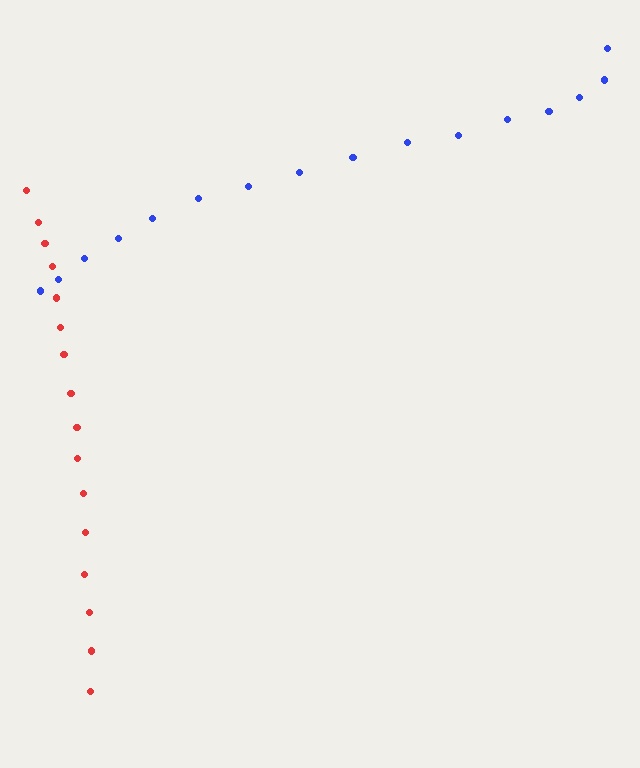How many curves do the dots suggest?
There are 2 distinct paths.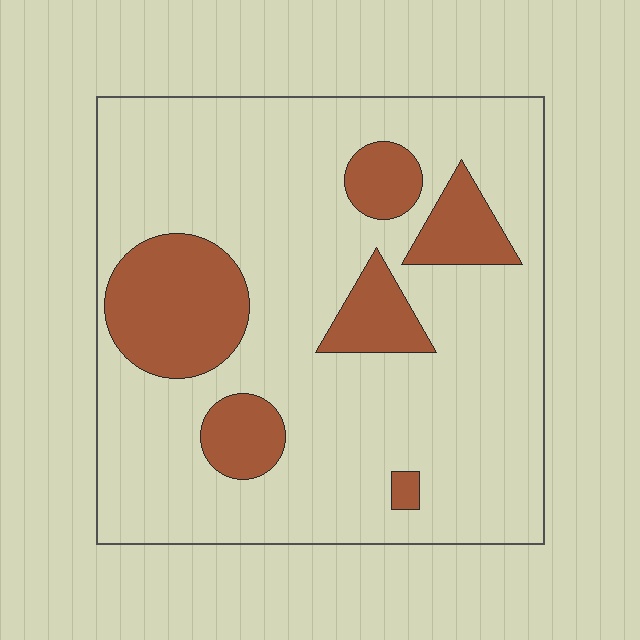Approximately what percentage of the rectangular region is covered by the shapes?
Approximately 20%.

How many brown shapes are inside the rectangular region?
6.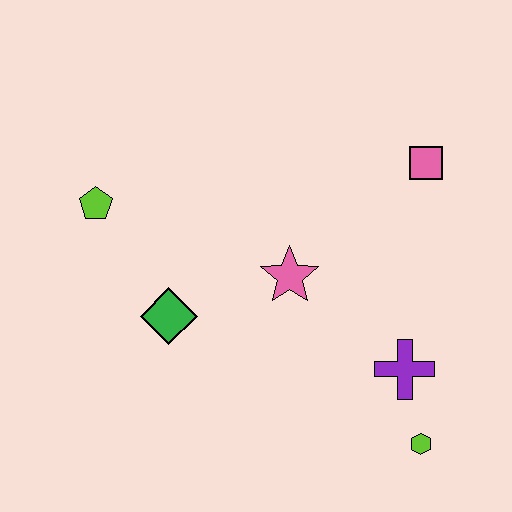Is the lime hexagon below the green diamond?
Yes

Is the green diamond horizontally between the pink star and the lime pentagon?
Yes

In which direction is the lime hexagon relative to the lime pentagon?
The lime hexagon is to the right of the lime pentagon.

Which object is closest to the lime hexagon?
The purple cross is closest to the lime hexagon.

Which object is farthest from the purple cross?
The lime pentagon is farthest from the purple cross.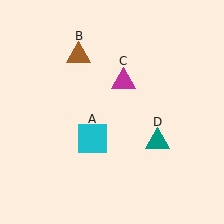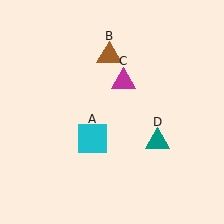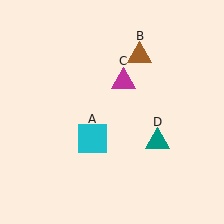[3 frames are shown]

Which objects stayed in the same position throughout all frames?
Cyan square (object A) and magenta triangle (object C) and teal triangle (object D) remained stationary.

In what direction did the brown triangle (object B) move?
The brown triangle (object B) moved right.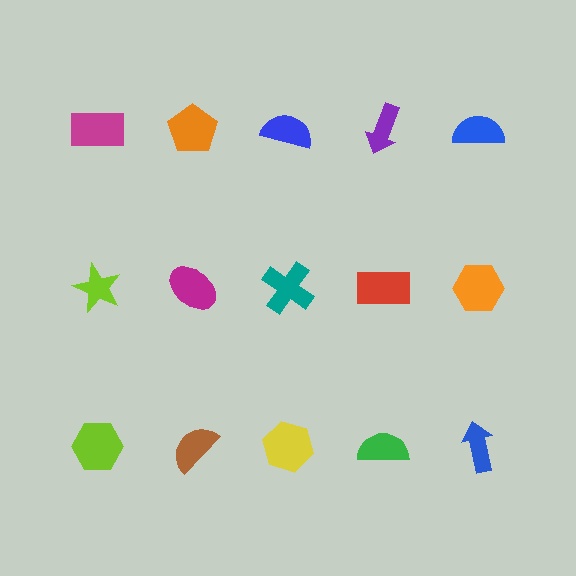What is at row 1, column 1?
A magenta rectangle.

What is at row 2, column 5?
An orange hexagon.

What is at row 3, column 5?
A blue arrow.